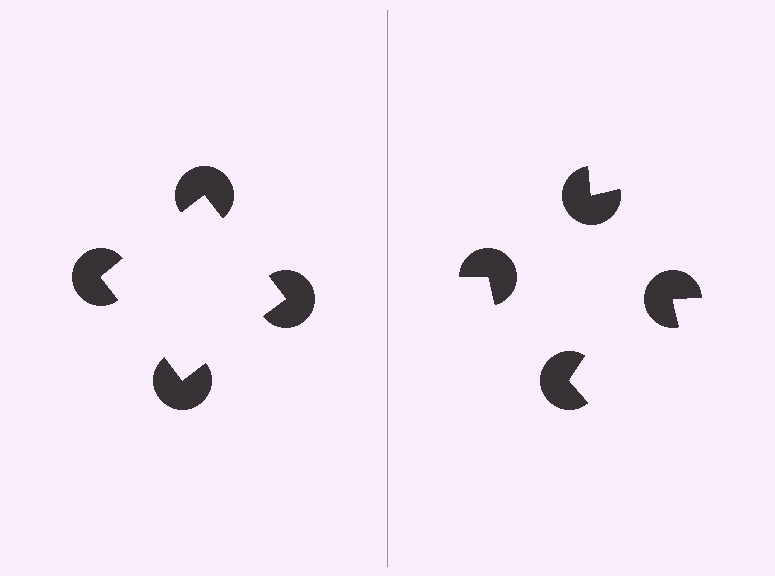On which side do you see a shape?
An illusory square appears on the left side. On the right side the wedge cuts are rotated, so no coherent shape forms.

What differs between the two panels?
The pac-man discs are positioned identically on both sides; only the wedge orientations differ. On the left they align to a square; on the right they are misaligned.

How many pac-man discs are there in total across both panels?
8 — 4 on each side.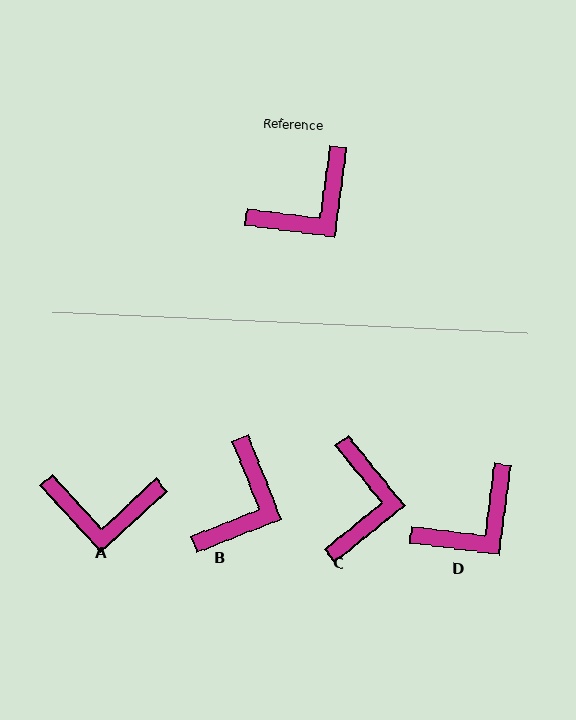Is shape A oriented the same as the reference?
No, it is off by about 40 degrees.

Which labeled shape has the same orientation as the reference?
D.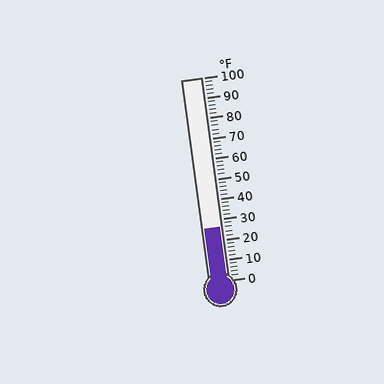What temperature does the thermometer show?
The thermometer shows approximately 26°F.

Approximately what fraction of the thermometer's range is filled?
The thermometer is filled to approximately 25% of its range.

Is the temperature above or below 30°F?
The temperature is below 30°F.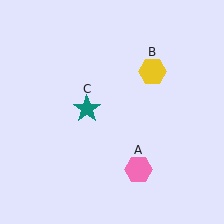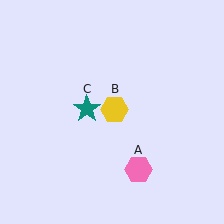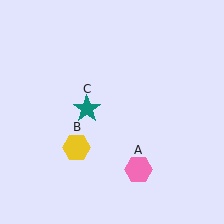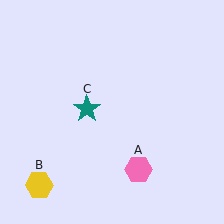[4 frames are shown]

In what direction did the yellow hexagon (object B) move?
The yellow hexagon (object B) moved down and to the left.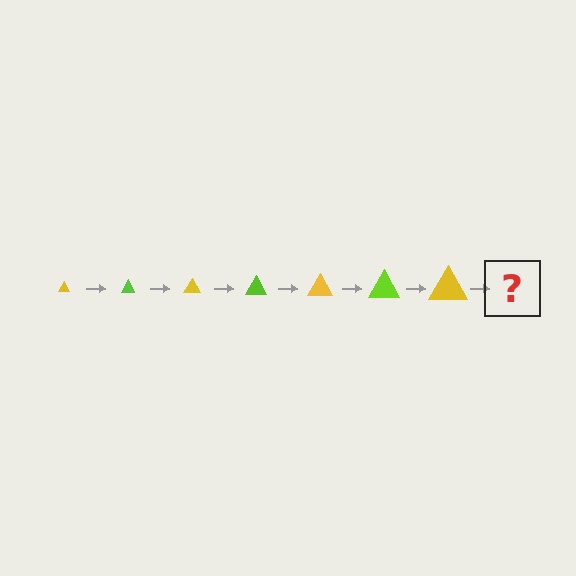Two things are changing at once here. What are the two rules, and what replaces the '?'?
The two rules are that the triangle grows larger each step and the color cycles through yellow and lime. The '?' should be a lime triangle, larger than the previous one.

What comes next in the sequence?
The next element should be a lime triangle, larger than the previous one.